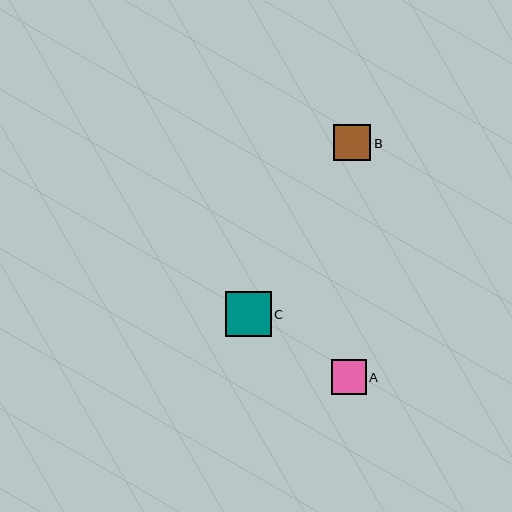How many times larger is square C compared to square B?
Square C is approximately 1.2 times the size of square B.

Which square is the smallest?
Square A is the smallest with a size of approximately 35 pixels.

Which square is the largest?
Square C is the largest with a size of approximately 46 pixels.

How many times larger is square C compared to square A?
Square C is approximately 1.3 times the size of square A.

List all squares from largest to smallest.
From largest to smallest: C, B, A.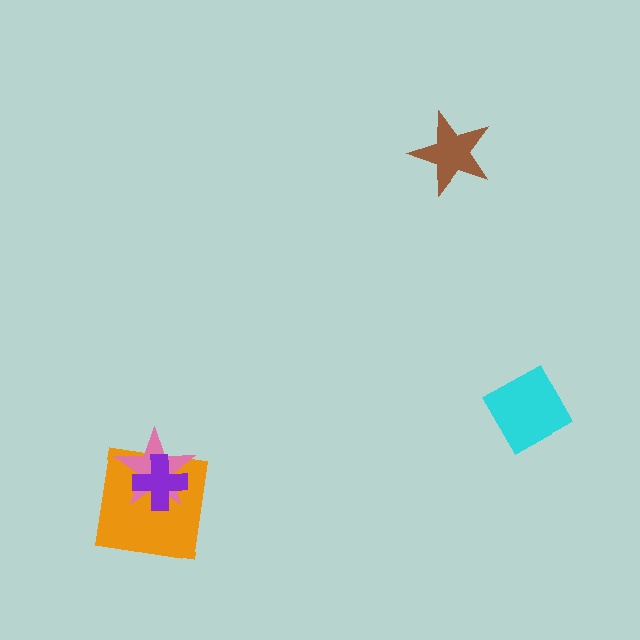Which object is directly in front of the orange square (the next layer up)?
The pink star is directly in front of the orange square.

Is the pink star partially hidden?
Yes, it is partially covered by another shape.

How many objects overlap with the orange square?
2 objects overlap with the orange square.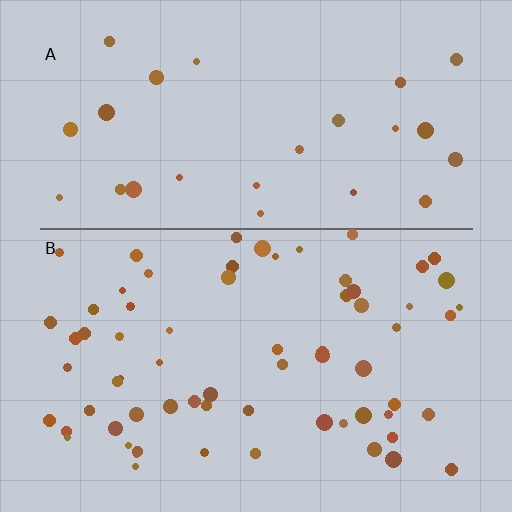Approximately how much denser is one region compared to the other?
Approximately 2.5× — region B over region A.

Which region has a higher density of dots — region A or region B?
B (the bottom).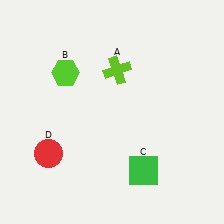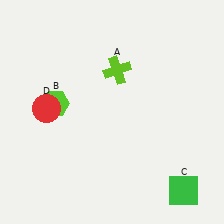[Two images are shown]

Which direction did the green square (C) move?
The green square (C) moved right.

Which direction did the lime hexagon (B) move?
The lime hexagon (B) moved down.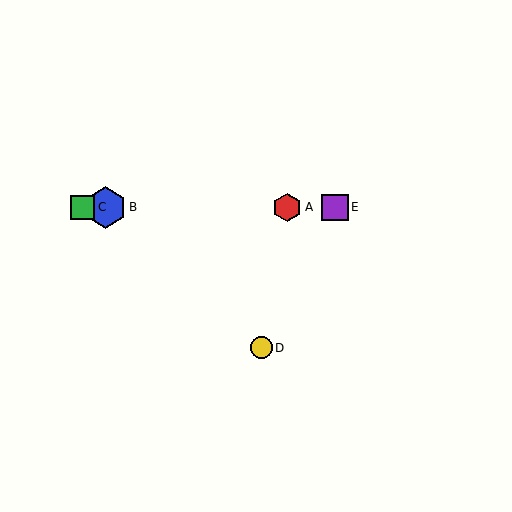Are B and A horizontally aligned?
Yes, both are at y≈207.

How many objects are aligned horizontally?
4 objects (A, B, C, E) are aligned horizontally.